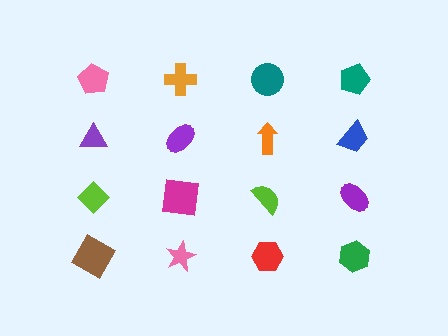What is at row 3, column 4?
A purple ellipse.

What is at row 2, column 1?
A purple triangle.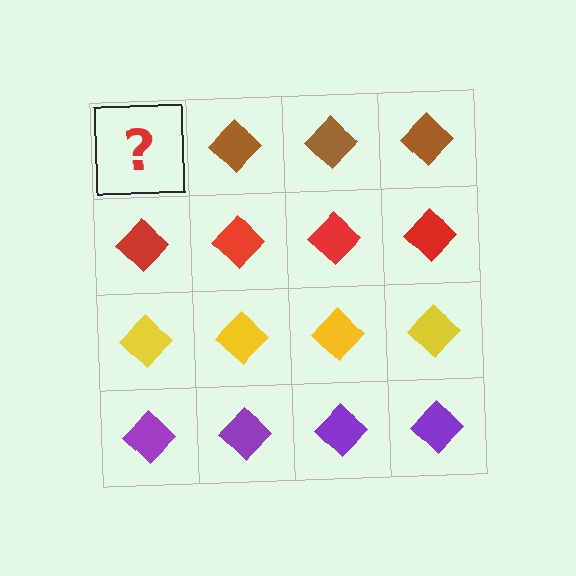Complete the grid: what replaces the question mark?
The question mark should be replaced with a brown diamond.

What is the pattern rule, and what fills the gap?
The rule is that each row has a consistent color. The gap should be filled with a brown diamond.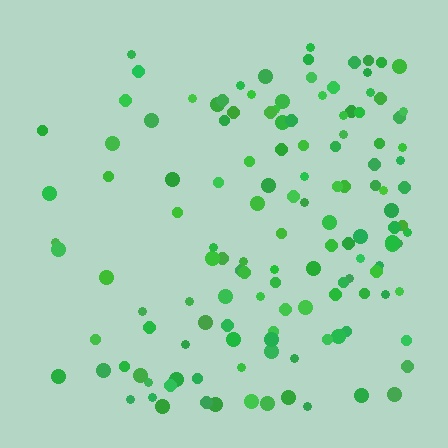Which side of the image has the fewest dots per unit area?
The left.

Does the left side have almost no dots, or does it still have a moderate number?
Still a moderate number, just noticeably fewer than the right.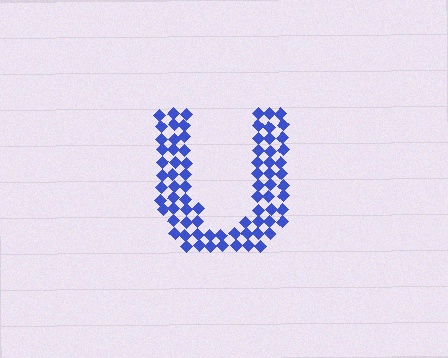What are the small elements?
The small elements are diamonds.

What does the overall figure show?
The overall figure shows the letter U.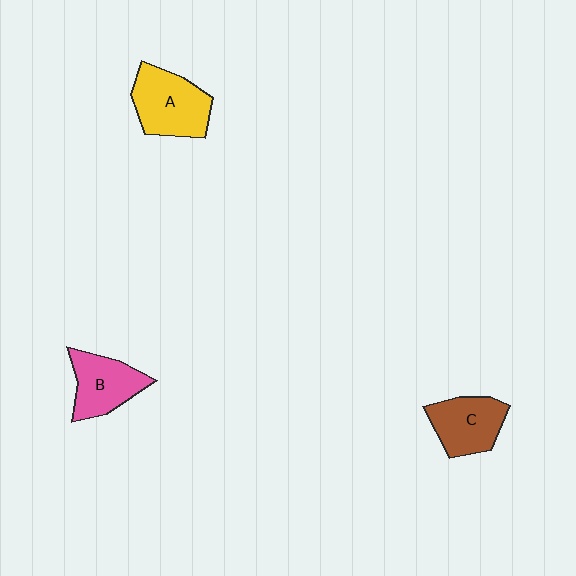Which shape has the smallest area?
Shape B (pink).